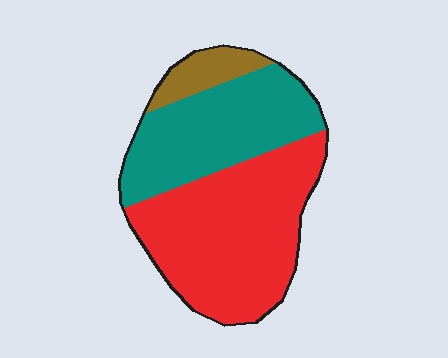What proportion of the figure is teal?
Teal covers 37% of the figure.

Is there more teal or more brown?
Teal.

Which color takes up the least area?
Brown, at roughly 10%.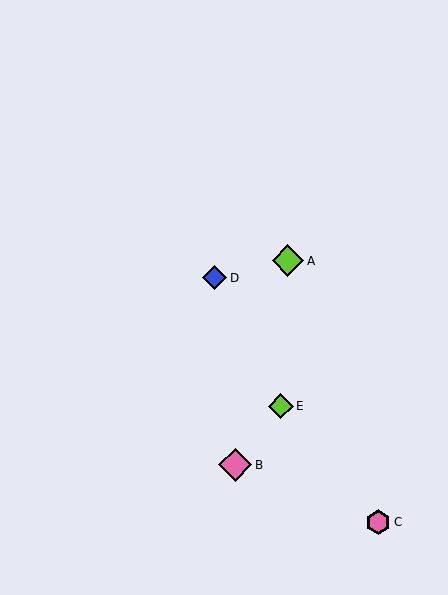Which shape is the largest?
The pink diamond (labeled B) is the largest.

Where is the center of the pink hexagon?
The center of the pink hexagon is at (378, 522).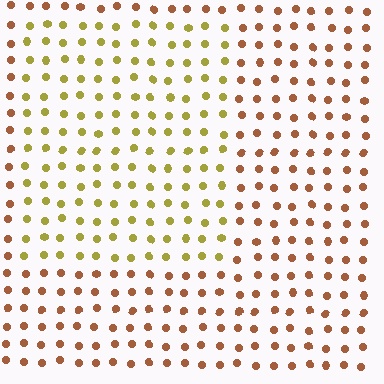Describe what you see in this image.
The image is filled with small brown elements in a uniform arrangement. A rectangle-shaped region is visible where the elements are tinted to a slightly different hue, forming a subtle color boundary.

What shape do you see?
I see a rectangle.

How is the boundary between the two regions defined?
The boundary is defined purely by a slight shift in hue (about 40 degrees). Spacing, size, and orientation are identical on both sides.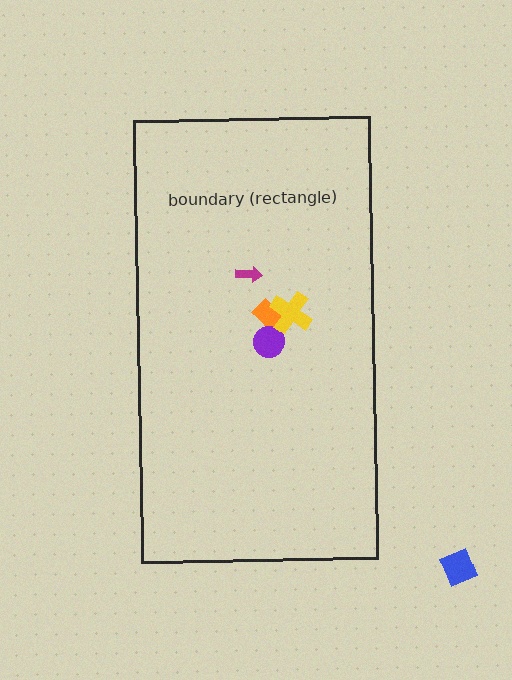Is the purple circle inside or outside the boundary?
Inside.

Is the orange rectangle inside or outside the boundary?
Inside.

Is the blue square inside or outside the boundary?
Outside.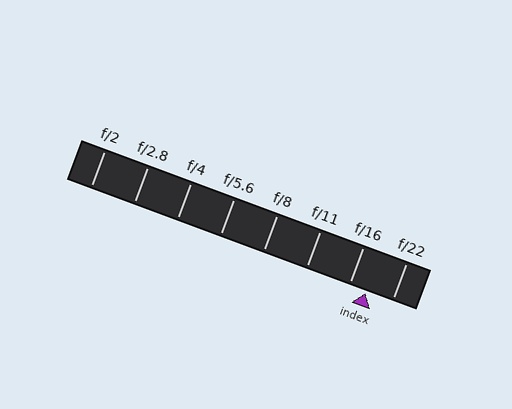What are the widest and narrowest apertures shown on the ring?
The widest aperture shown is f/2 and the narrowest is f/22.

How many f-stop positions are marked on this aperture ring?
There are 8 f-stop positions marked.